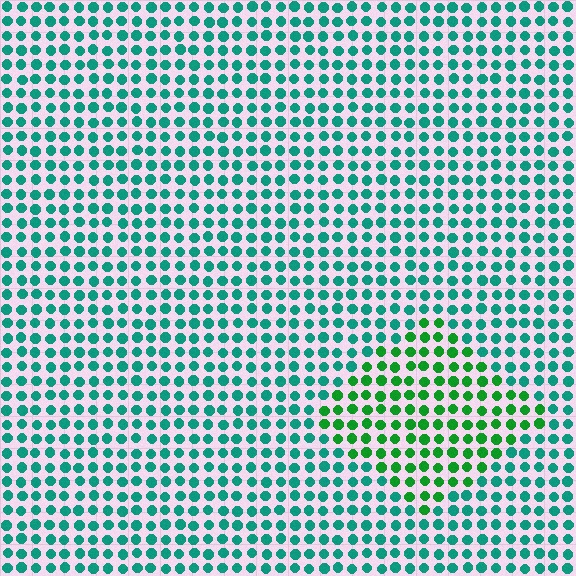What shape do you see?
I see a diamond.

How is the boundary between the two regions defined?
The boundary is defined purely by a slight shift in hue (about 39 degrees). Spacing, size, and orientation are identical on both sides.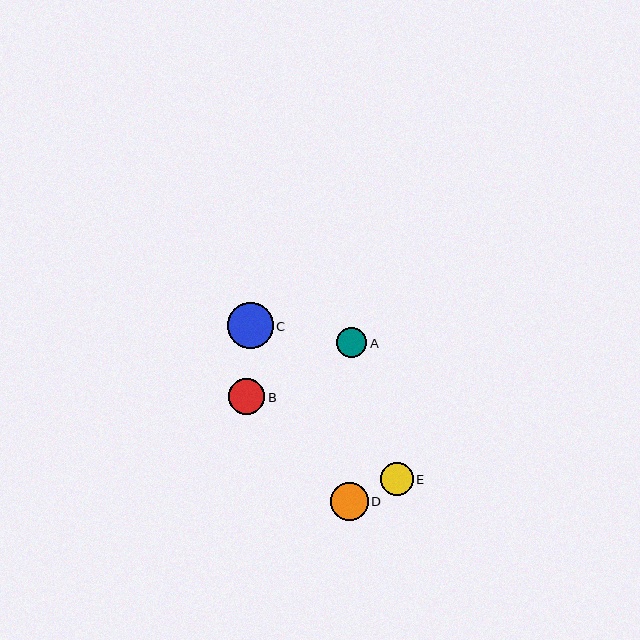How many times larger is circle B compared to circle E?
Circle B is approximately 1.1 times the size of circle E.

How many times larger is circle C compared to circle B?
Circle C is approximately 1.3 times the size of circle B.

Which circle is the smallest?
Circle A is the smallest with a size of approximately 30 pixels.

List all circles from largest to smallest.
From largest to smallest: C, D, B, E, A.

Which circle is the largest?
Circle C is the largest with a size of approximately 46 pixels.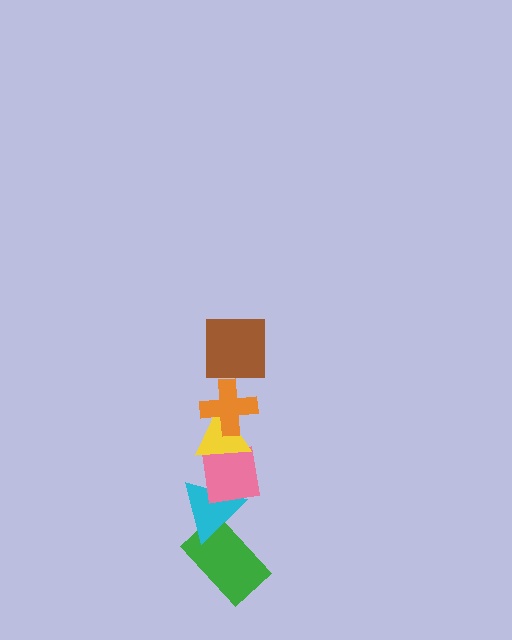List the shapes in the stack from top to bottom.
From top to bottom: the brown square, the orange cross, the yellow triangle, the pink square, the cyan triangle, the green rectangle.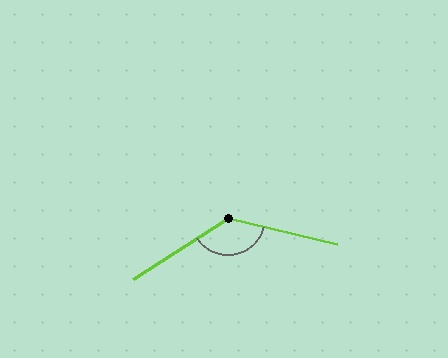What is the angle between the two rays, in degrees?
Approximately 133 degrees.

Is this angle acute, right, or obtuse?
It is obtuse.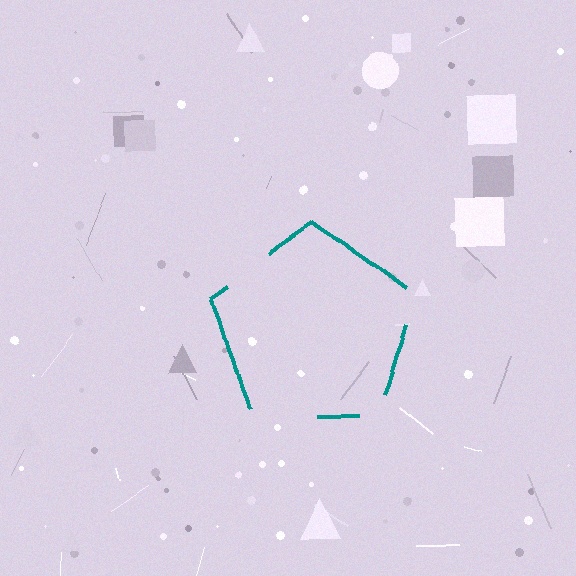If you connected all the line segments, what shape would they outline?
They would outline a pentagon.